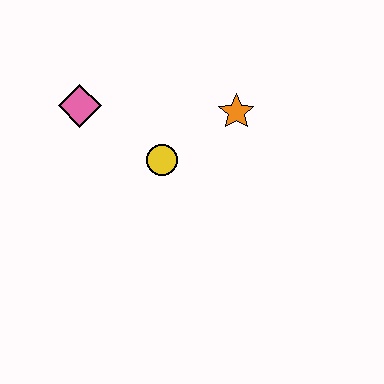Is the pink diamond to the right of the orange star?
No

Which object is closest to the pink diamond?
The yellow circle is closest to the pink diamond.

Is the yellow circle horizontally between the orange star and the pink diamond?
Yes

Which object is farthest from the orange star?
The pink diamond is farthest from the orange star.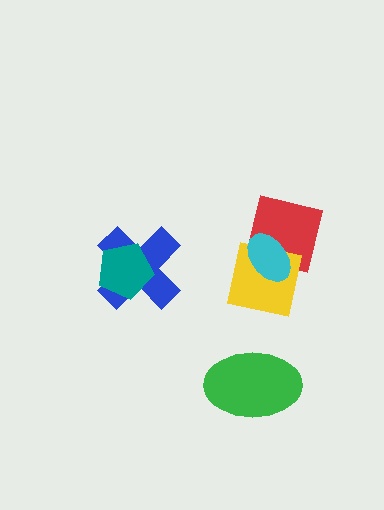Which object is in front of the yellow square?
The cyan ellipse is in front of the yellow square.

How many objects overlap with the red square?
2 objects overlap with the red square.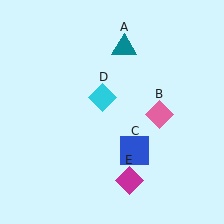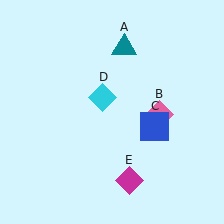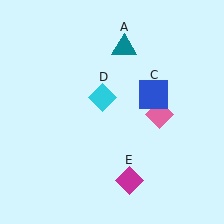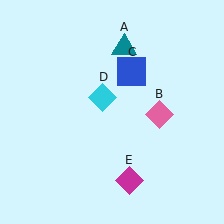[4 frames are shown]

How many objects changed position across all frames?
1 object changed position: blue square (object C).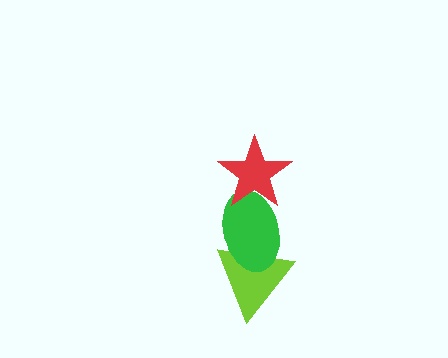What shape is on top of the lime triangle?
The green ellipse is on top of the lime triangle.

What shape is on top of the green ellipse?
The red star is on top of the green ellipse.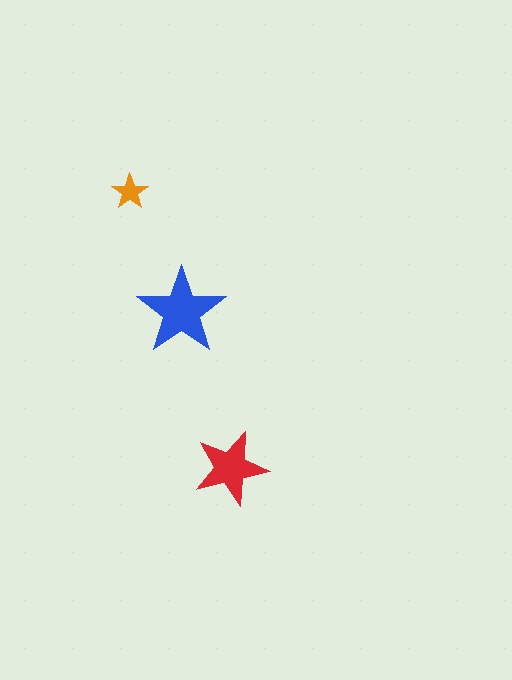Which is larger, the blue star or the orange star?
The blue one.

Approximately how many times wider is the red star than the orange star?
About 2 times wider.